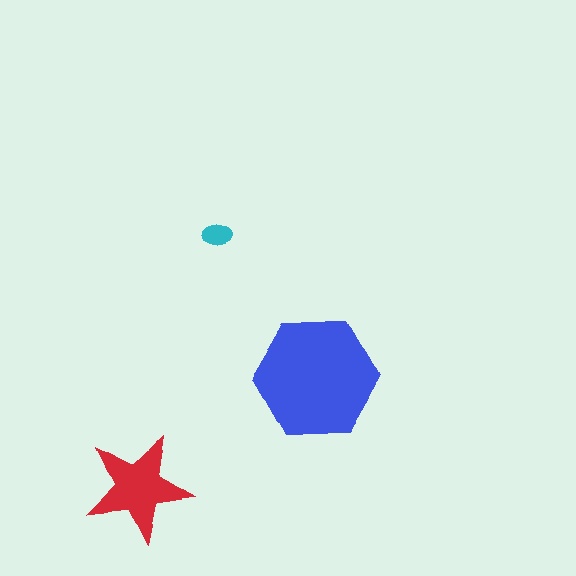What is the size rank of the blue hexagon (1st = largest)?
1st.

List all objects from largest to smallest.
The blue hexagon, the red star, the cyan ellipse.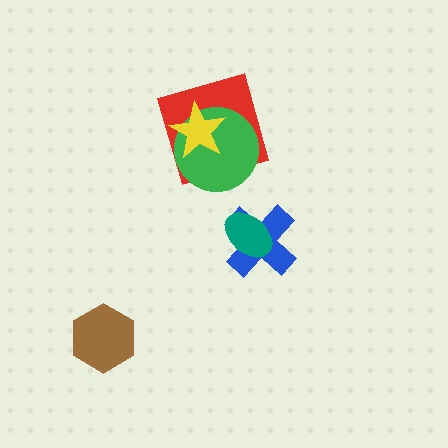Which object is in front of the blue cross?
The teal ellipse is in front of the blue cross.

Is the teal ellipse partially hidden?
No, no other shape covers it.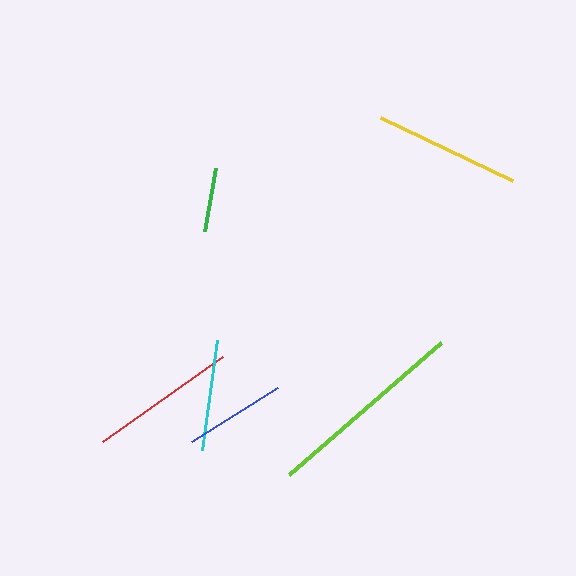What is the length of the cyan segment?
The cyan segment is approximately 111 pixels long.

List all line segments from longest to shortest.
From longest to shortest: lime, red, yellow, cyan, blue, green.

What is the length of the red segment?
The red segment is approximately 147 pixels long.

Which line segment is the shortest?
The green line is the shortest at approximately 65 pixels.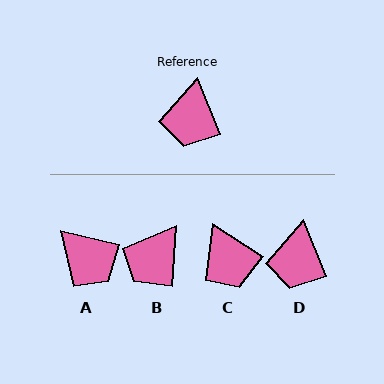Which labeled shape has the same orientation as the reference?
D.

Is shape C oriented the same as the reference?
No, it is off by about 34 degrees.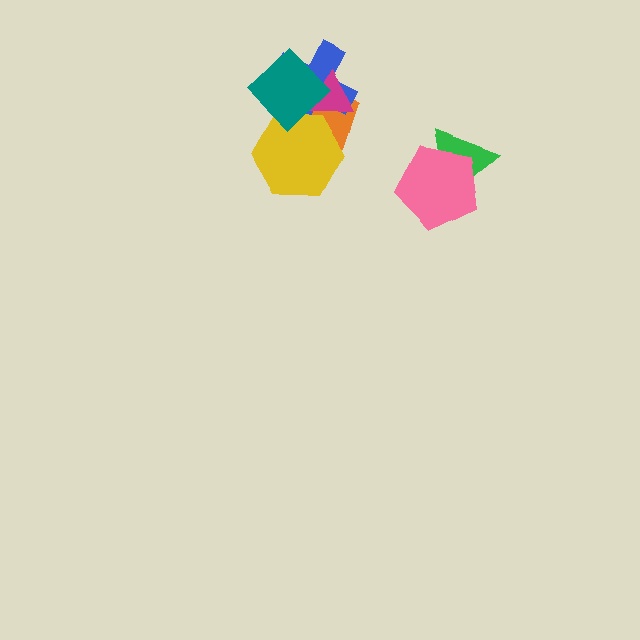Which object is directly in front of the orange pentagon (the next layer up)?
The blue cross is directly in front of the orange pentagon.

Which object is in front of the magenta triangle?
The teal diamond is in front of the magenta triangle.